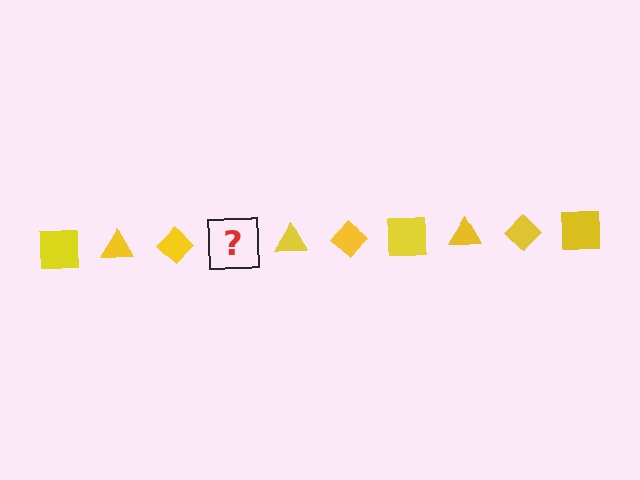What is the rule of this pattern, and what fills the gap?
The rule is that the pattern cycles through square, triangle, diamond shapes in yellow. The gap should be filled with a yellow square.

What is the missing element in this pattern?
The missing element is a yellow square.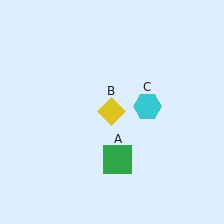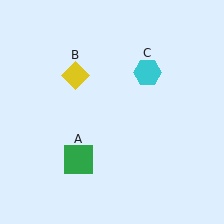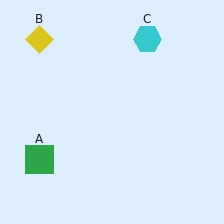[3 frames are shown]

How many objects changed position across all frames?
3 objects changed position: green square (object A), yellow diamond (object B), cyan hexagon (object C).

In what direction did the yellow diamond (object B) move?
The yellow diamond (object B) moved up and to the left.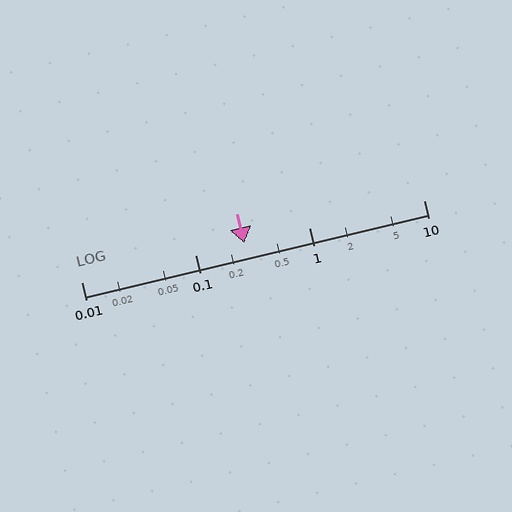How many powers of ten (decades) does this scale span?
The scale spans 3 decades, from 0.01 to 10.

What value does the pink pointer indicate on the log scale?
The pointer indicates approximately 0.27.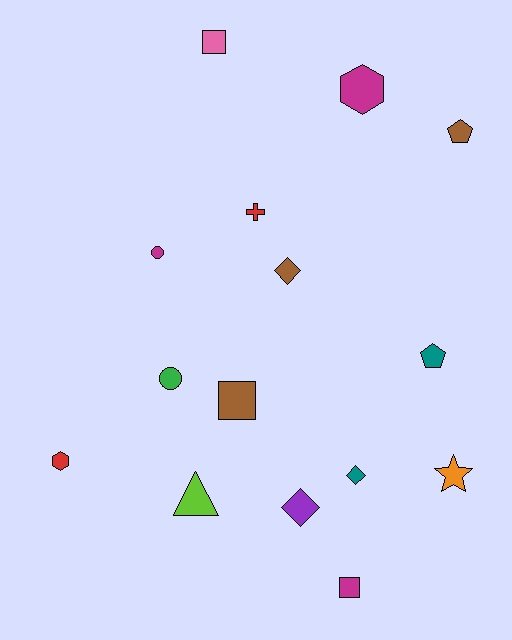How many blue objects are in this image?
There are no blue objects.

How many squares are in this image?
There are 3 squares.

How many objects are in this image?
There are 15 objects.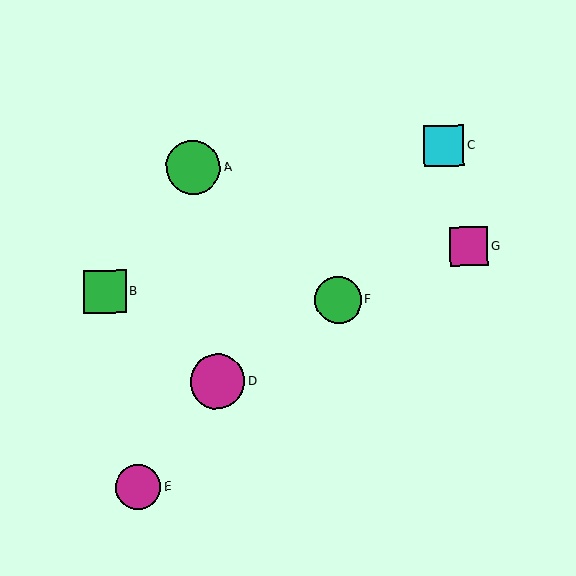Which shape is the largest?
The magenta circle (labeled D) is the largest.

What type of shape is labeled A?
Shape A is a green circle.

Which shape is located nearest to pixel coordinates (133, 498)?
The magenta circle (labeled E) at (138, 487) is nearest to that location.